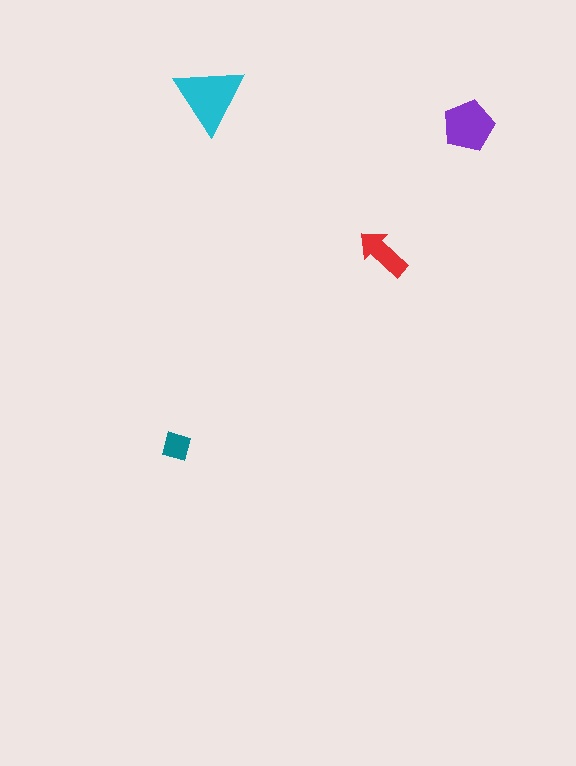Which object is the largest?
The cyan triangle.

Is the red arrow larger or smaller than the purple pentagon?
Smaller.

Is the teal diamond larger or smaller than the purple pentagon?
Smaller.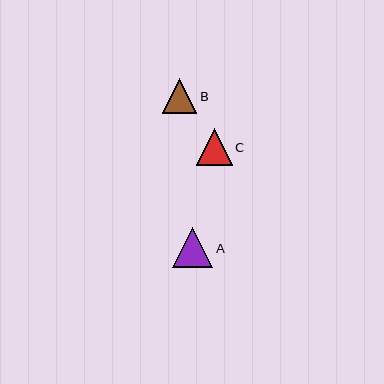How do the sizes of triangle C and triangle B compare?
Triangle C and triangle B are approximately the same size.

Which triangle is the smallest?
Triangle B is the smallest with a size of approximately 35 pixels.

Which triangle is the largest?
Triangle A is the largest with a size of approximately 40 pixels.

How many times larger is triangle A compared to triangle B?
Triangle A is approximately 1.2 times the size of triangle B.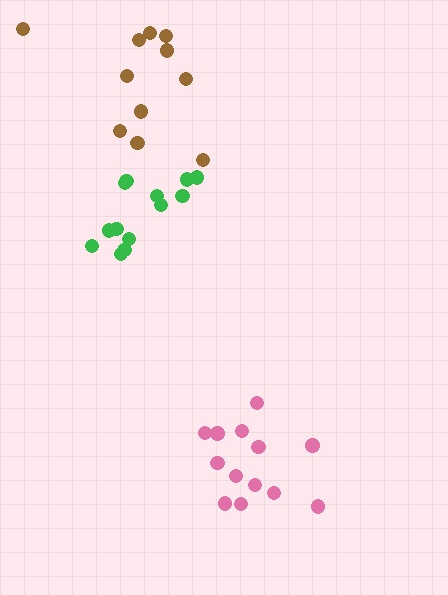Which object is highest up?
The brown cluster is topmost.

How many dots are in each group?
Group 1: 13 dots, Group 2: 11 dots, Group 3: 13 dots (37 total).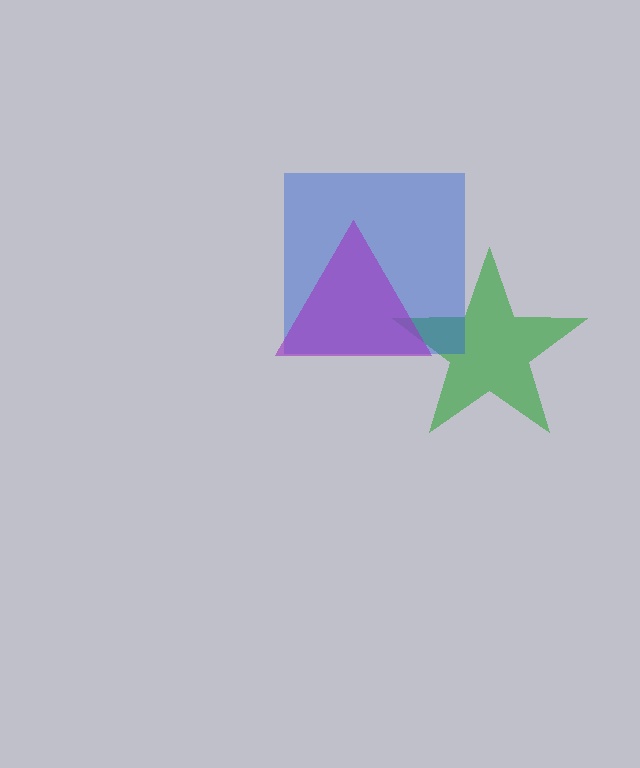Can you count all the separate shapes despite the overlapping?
Yes, there are 3 separate shapes.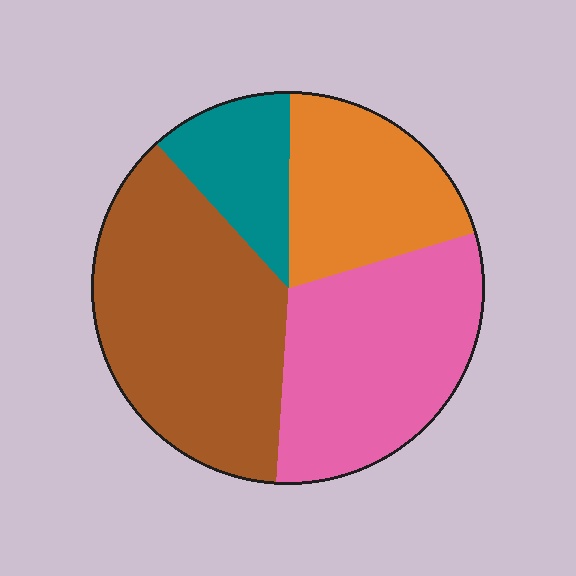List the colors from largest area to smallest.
From largest to smallest: brown, pink, orange, teal.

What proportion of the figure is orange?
Orange takes up less than a quarter of the figure.